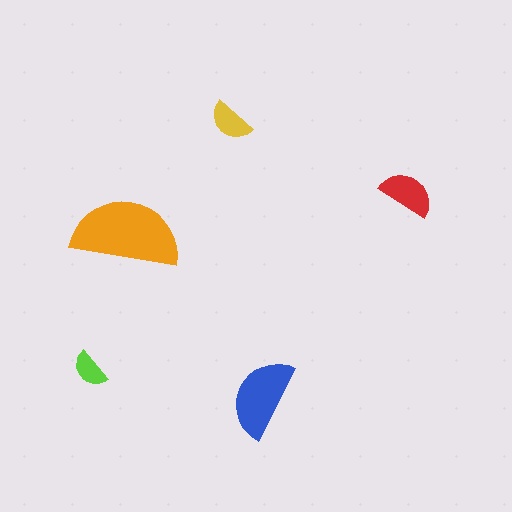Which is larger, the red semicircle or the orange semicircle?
The orange one.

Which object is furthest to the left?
The lime semicircle is leftmost.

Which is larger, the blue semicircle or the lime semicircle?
The blue one.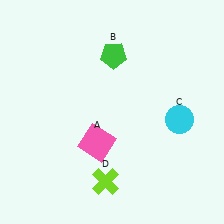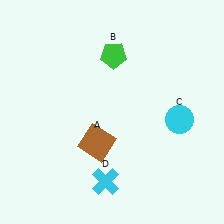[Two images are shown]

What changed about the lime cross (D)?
In Image 1, D is lime. In Image 2, it changed to cyan.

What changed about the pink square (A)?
In Image 1, A is pink. In Image 2, it changed to brown.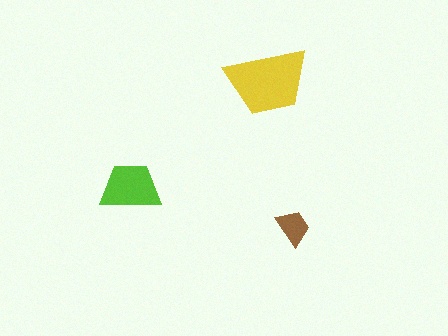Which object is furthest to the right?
The brown trapezoid is rightmost.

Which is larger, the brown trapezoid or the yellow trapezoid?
The yellow one.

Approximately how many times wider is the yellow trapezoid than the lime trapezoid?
About 1.5 times wider.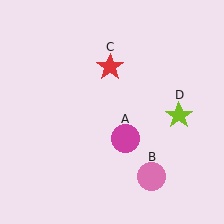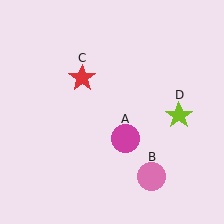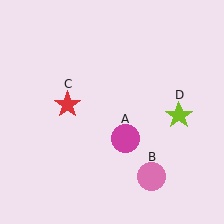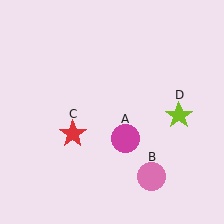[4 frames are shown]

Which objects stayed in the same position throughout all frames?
Magenta circle (object A) and pink circle (object B) and lime star (object D) remained stationary.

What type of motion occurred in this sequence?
The red star (object C) rotated counterclockwise around the center of the scene.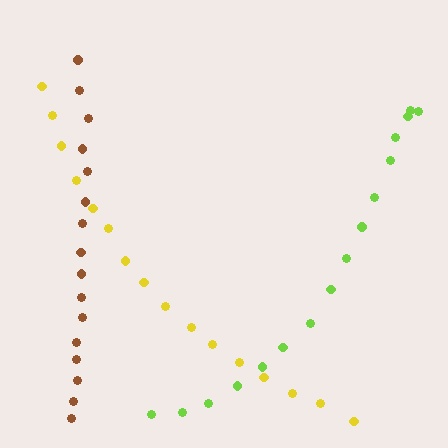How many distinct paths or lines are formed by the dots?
There are 3 distinct paths.